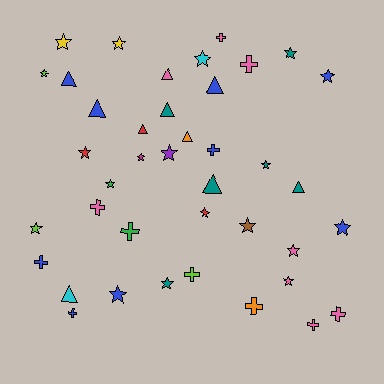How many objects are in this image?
There are 40 objects.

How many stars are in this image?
There are 19 stars.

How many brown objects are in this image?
There is 1 brown object.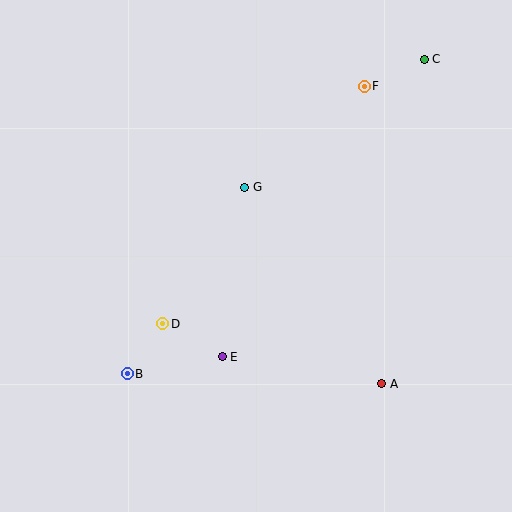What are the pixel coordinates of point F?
Point F is at (364, 86).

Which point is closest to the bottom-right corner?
Point A is closest to the bottom-right corner.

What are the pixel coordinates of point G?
Point G is at (245, 187).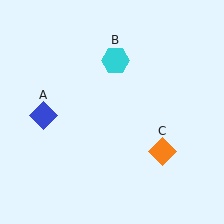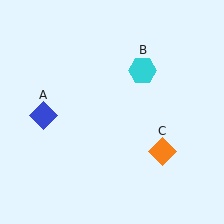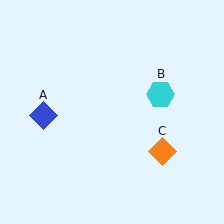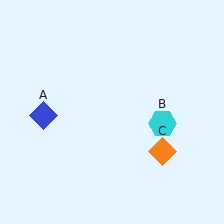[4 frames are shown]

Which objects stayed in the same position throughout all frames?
Blue diamond (object A) and orange diamond (object C) remained stationary.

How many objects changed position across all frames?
1 object changed position: cyan hexagon (object B).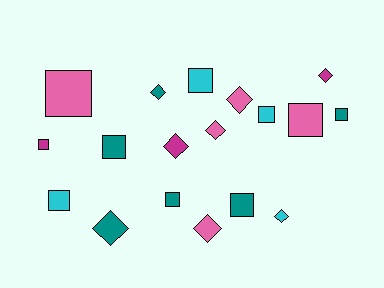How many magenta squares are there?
There is 1 magenta square.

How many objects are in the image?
There are 18 objects.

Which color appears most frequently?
Teal, with 6 objects.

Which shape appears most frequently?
Square, with 10 objects.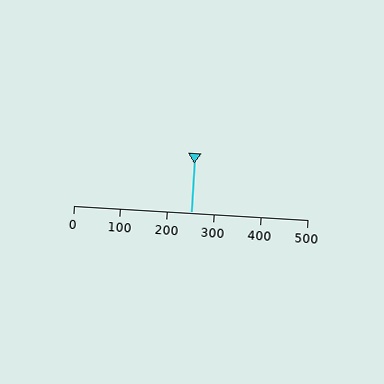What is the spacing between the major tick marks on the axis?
The major ticks are spaced 100 apart.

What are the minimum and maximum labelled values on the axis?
The axis runs from 0 to 500.